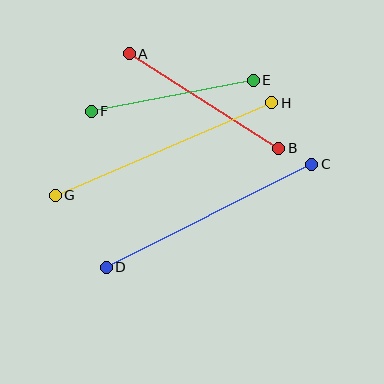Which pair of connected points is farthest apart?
Points G and H are farthest apart.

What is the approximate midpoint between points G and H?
The midpoint is at approximately (163, 149) pixels.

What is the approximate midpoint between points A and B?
The midpoint is at approximately (204, 101) pixels.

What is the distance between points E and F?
The distance is approximately 165 pixels.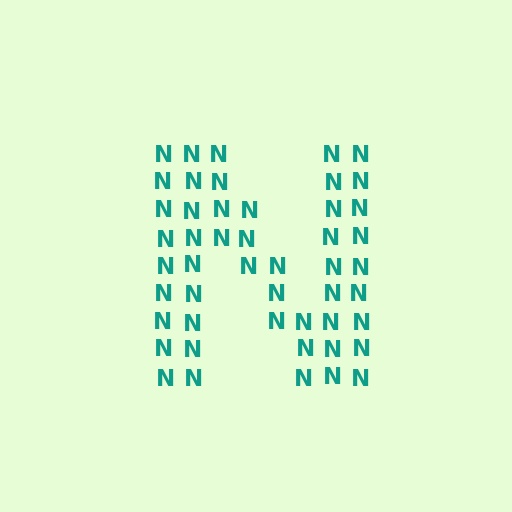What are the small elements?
The small elements are letter N's.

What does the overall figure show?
The overall figure shows the letter N.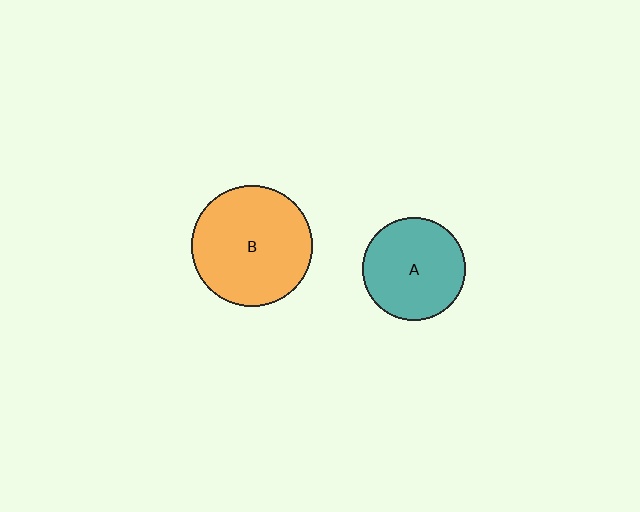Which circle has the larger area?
Circle B (orange).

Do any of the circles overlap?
No, none of the circles overlap.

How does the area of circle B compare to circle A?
Approximately 1.4 times.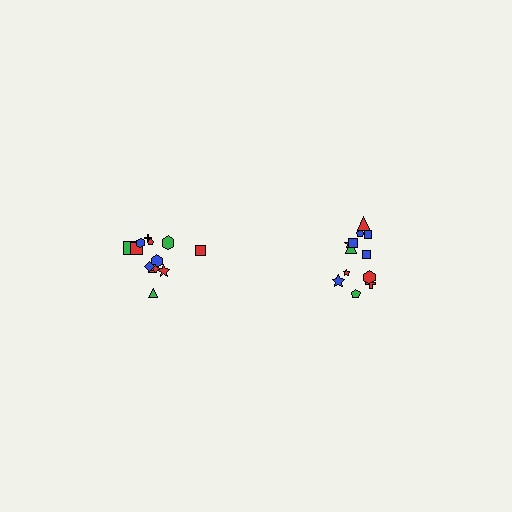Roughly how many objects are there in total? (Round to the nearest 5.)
Roughly 25 objects in total.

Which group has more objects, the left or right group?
The left group.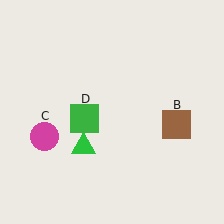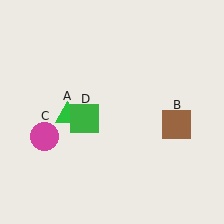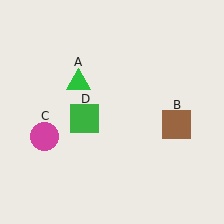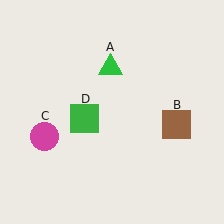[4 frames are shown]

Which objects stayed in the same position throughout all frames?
Brown square (object B) and magenta circle (object C) and green square (object D) remained stationary.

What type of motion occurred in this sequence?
The green triangle (object A) rotated clockwise around the center of the scene.